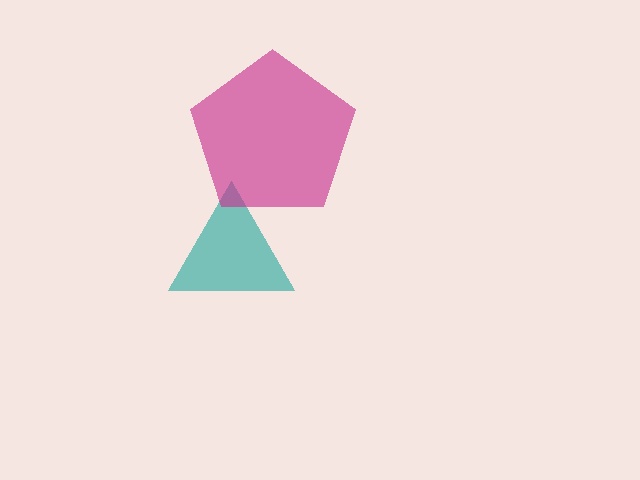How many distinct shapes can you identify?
There are 2 distinct shapes: a teal triangle, a magenta pentagon.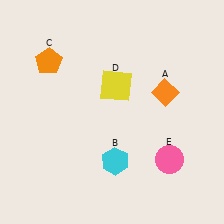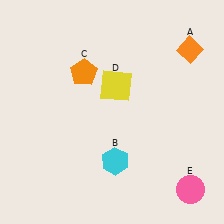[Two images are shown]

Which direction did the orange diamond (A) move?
The orange diamond (A) moved up.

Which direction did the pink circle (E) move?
The pink circle (E) moved down.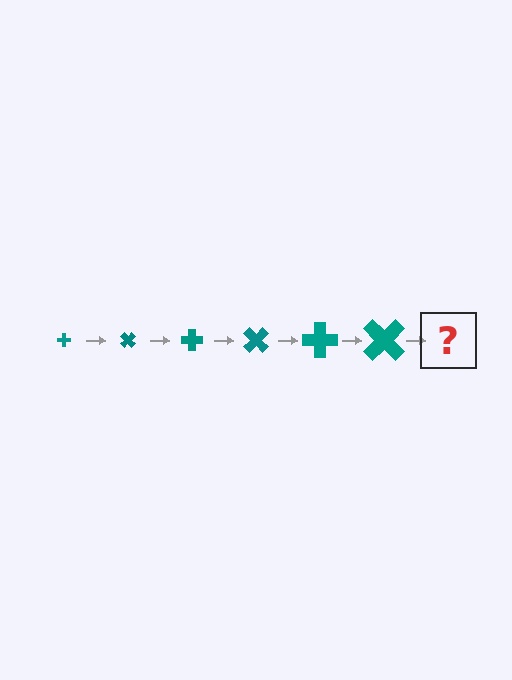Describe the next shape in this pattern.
It should be a cross, larger than the previous one and rotated 270 degrees from the start.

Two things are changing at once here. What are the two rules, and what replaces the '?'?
The two rules are that the cross grows larger each step and it rotates 45 degrees each step. The '?' should be a cross, larger than the previous one and rotated 270 degrees from the start.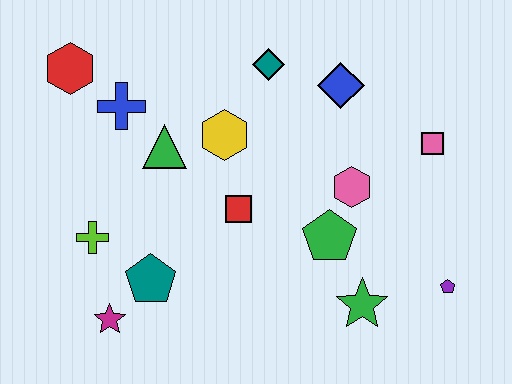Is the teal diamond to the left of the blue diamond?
Yes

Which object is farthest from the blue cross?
The purple pentagon is farthest from the blue cross.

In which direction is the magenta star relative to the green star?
The magenta star is to the left of the green star.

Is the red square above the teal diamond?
No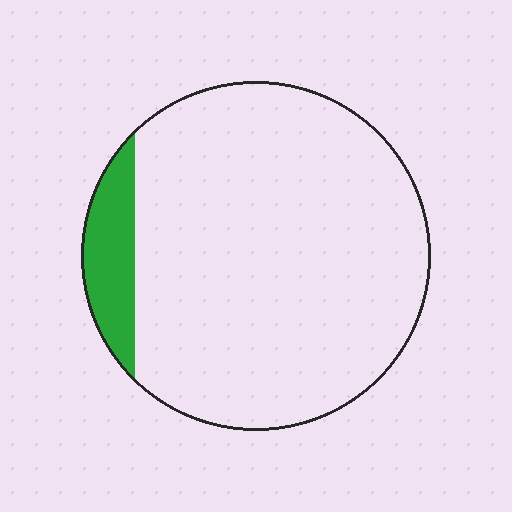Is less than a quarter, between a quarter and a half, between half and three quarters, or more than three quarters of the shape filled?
Less than a quarter.